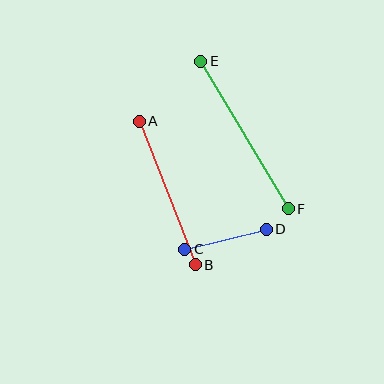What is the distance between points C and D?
The distance is approximately 84 pixels.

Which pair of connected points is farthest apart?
Points E and F are farthest apart.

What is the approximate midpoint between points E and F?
The midpoint is at approximately (244, 135) pixels.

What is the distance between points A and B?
The distance is approximately 154 pixels.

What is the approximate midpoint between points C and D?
The midpoint is at approximately (226, 239) pixels.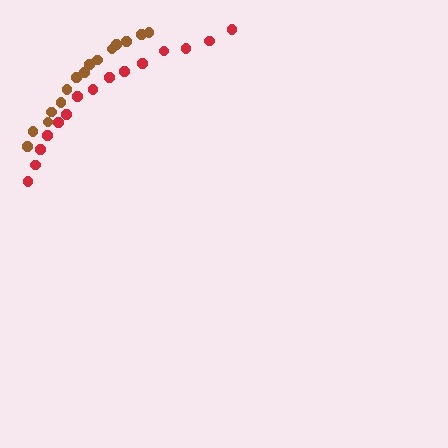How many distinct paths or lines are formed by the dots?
There are 2 distinct paths.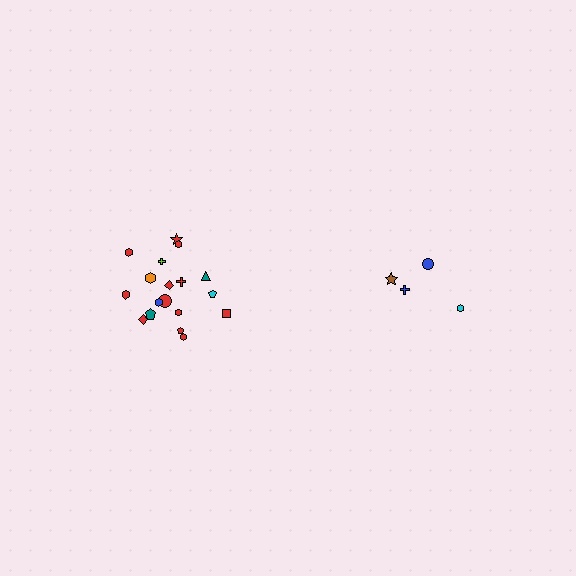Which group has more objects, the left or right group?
The left group.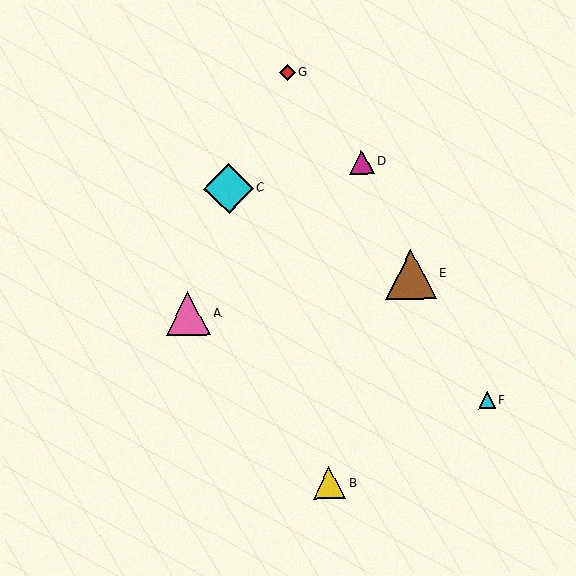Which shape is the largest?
The brown triangle (labeled E) is the largest.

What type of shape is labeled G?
Shape G is a red diamond.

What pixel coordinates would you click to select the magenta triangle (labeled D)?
Click at (362, 162) to select the magenta triangle D.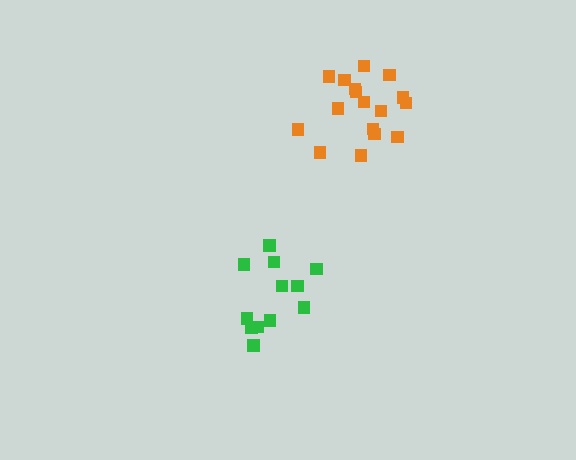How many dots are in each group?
Group 1: 12 dots, Group 2: 17 dots (29 total).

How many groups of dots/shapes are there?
There are 2 groups.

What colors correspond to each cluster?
The clusters are colored: green, orange.